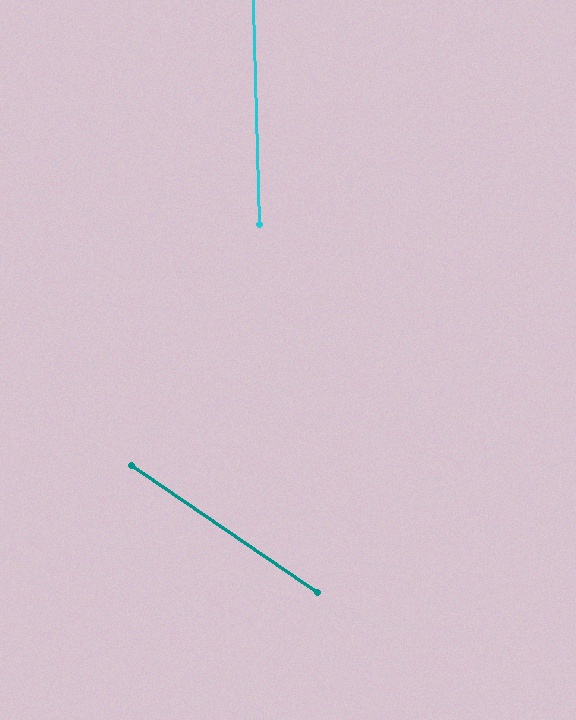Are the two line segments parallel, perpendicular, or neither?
Neither parallel nor perpendicular — they differ by about 54°.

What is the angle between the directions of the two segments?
Approximately 54 degrees.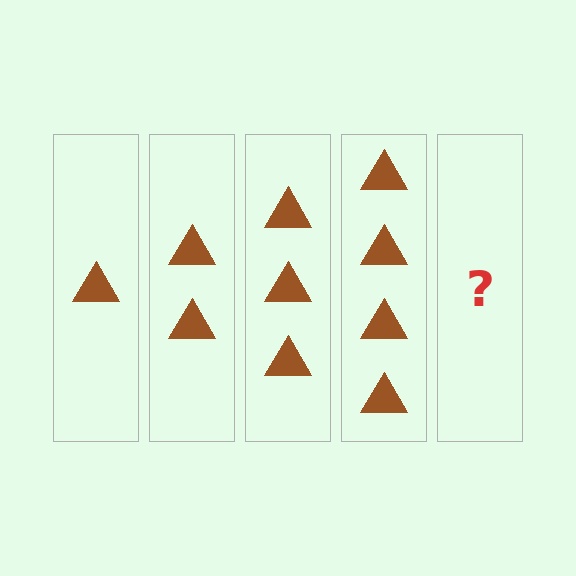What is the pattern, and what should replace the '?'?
The pattern is that each step adds one more triangle. The '?' should be 5 triangles.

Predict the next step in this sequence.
The next step is 5 triangles.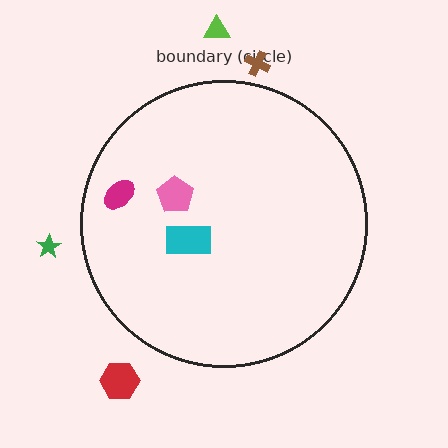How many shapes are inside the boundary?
3 inside, 4 outside.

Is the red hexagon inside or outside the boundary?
Outside.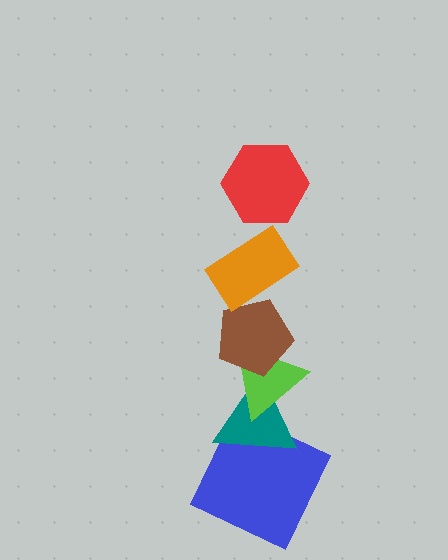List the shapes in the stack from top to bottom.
From top to bottom: the red hexagon, the orange rectangle, the brown pentagon, the lime triangle, the teal triangle, the blue square.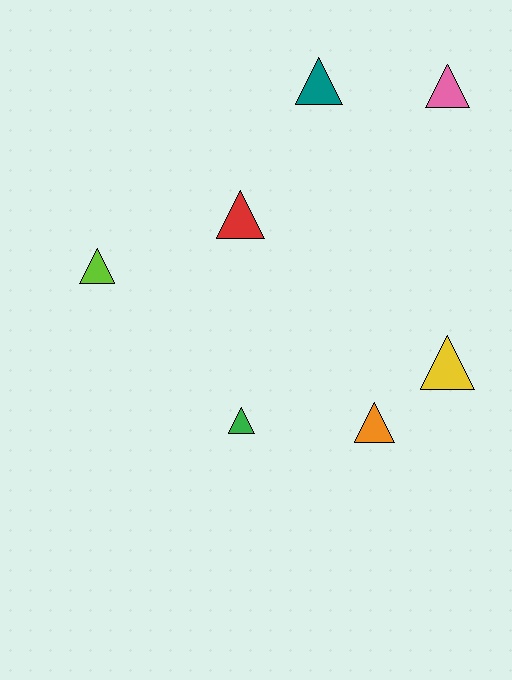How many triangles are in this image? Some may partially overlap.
There are 7 triangles.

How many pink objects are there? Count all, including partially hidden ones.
There is 1 pink object.